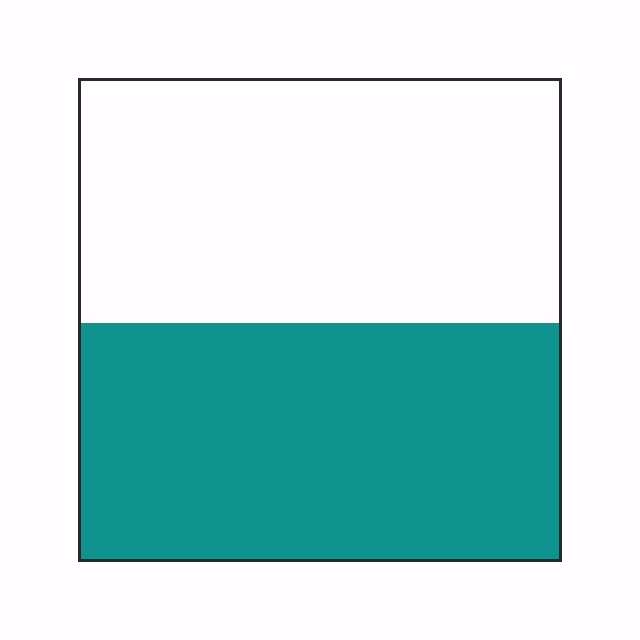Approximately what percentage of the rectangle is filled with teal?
Approximately 50%.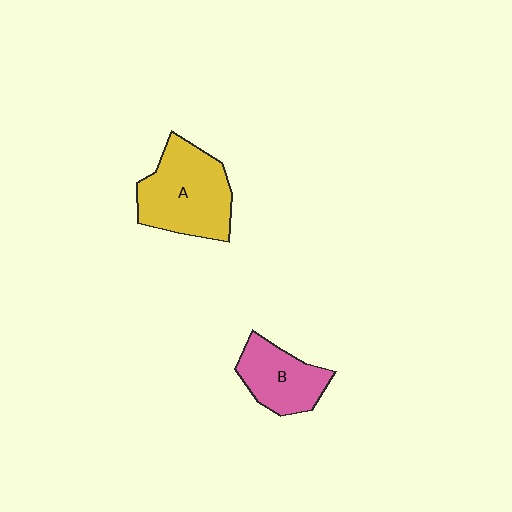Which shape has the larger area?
Shape A (yellow).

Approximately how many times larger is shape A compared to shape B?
Approximately 1.5 times.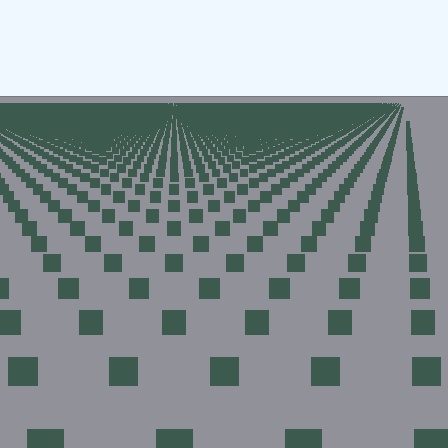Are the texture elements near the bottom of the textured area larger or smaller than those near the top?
Larger. Near the bottom, elements are closer to the viewer and appear at a bigger on-screen size.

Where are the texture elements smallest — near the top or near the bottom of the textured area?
Near the top.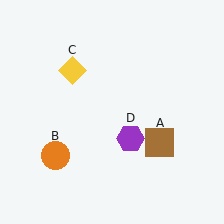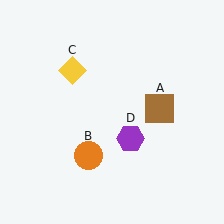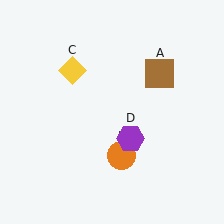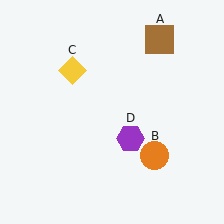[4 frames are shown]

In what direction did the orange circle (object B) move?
The orange circle (object B) moved right.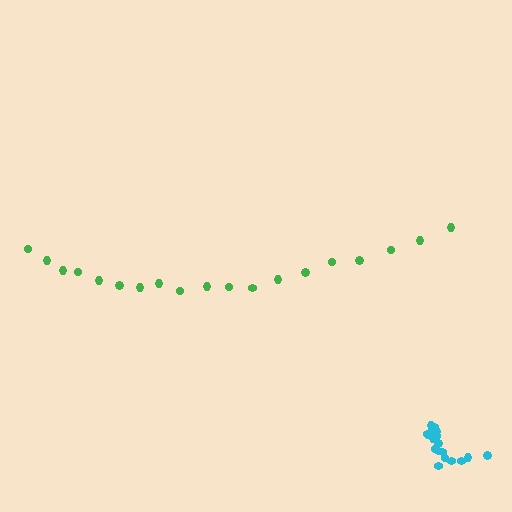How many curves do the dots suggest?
There are 2 distinct paths.